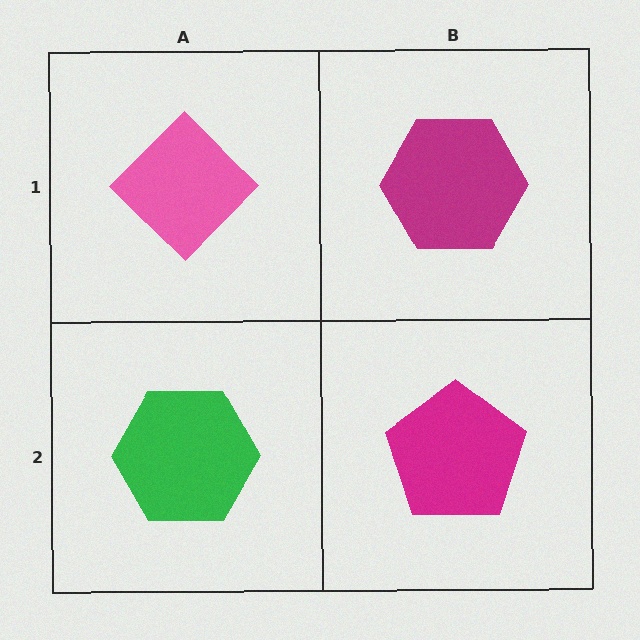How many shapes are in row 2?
2 shapes.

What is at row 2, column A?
A green hexagon.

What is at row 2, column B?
A magenta pentagon.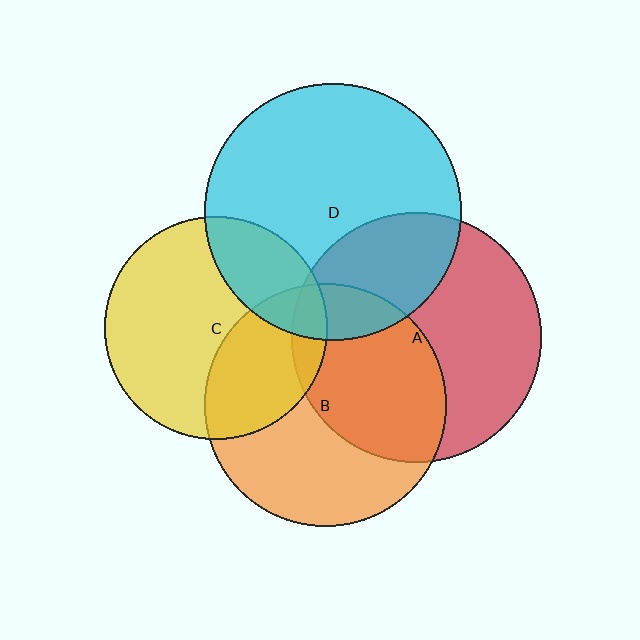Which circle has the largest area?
Circle D (cyan).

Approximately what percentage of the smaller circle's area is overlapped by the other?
Approximately 15%.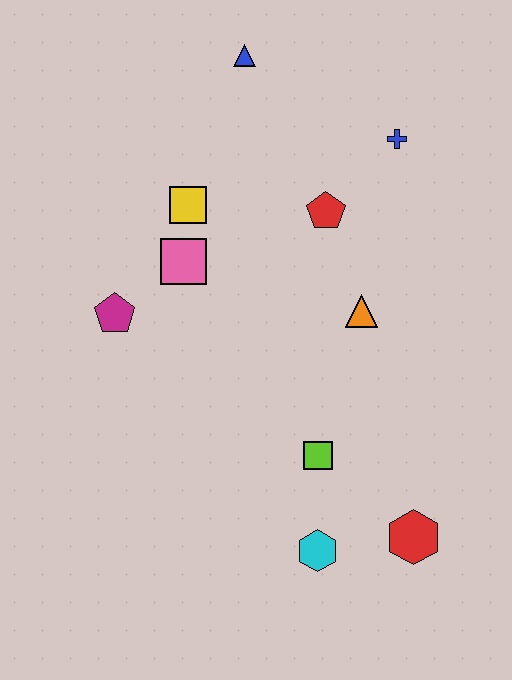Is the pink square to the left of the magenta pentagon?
No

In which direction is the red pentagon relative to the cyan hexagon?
The red pentagon is above the cyan hexagon.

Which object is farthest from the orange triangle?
The blue triangle is farthest from the orange triangle.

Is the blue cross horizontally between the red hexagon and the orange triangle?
Yes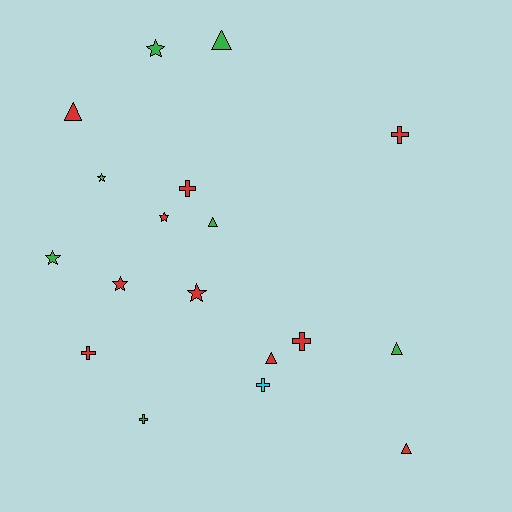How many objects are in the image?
There are 18 objects.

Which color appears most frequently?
Red, with 10 objects.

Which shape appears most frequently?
Cross, with 6 objects.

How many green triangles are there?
There are 3 green triangles.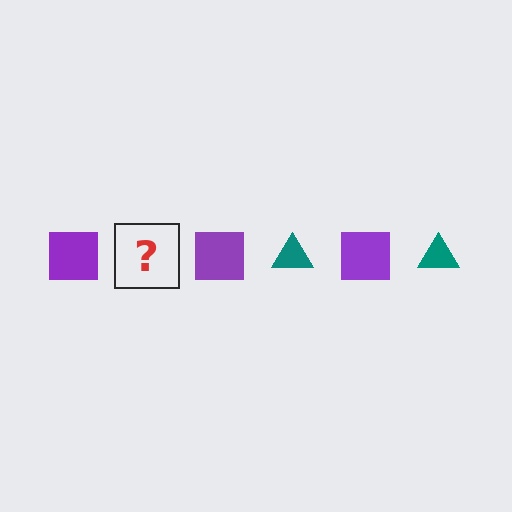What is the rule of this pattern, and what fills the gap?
The rule is that the pattern alternates between purple square and teal triangle. The gap should be filled with a teal triangle.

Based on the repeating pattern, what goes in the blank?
The blank should be a teal triangle.